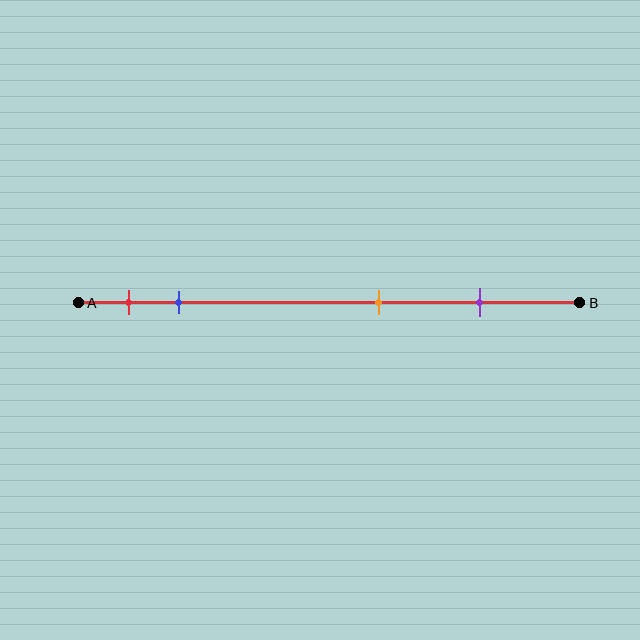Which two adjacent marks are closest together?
The red and blue marks are the closest adjacent pair.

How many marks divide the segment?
There are 4 marks dividing the segment.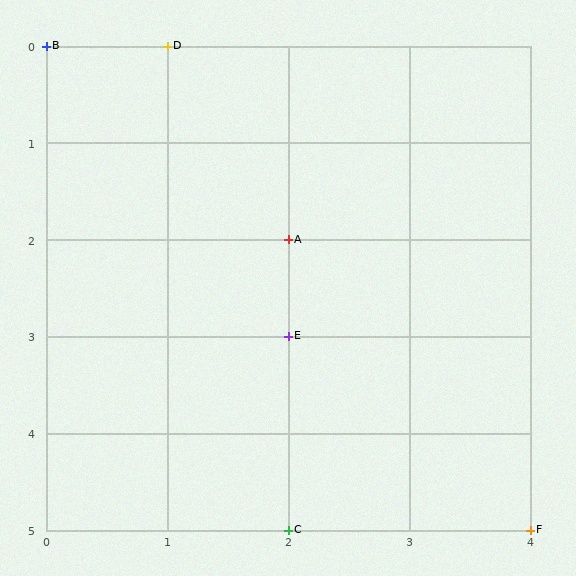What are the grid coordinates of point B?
Point B is at grid coordinates (0, 0).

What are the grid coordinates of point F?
Point F is at grid coordinates (4, 5).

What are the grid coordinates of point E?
Point E is at grid coordinates (2, 3).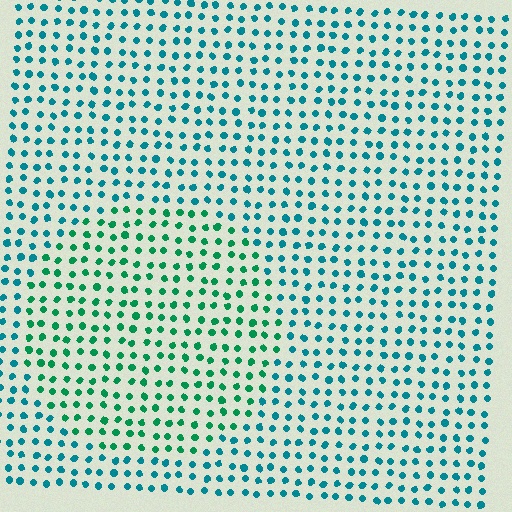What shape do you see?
I see a circle.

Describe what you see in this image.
The image is filled with small teal elements in a uniform arrangement. A circle-shaped region is visible where the elements are tinted to a slightly different hue, forming a subtle color boundary.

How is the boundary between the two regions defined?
The boundary is defined purely by a slight shift in hue (about 33 degrees). Spacing, size, and orientation are identical on both sides.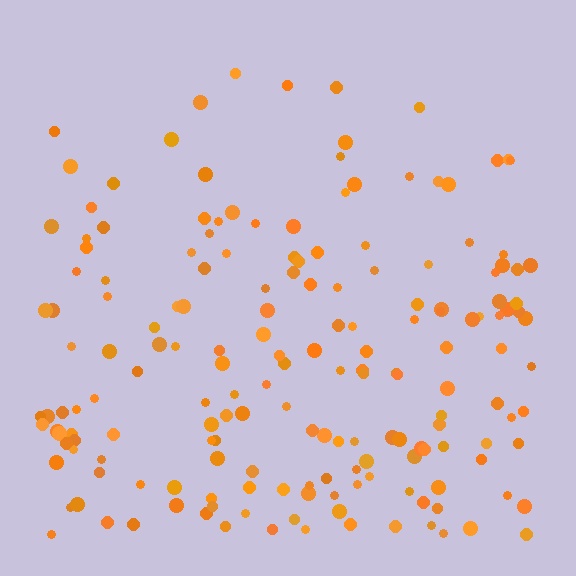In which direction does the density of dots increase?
From top to bottom, with the bottom side densest.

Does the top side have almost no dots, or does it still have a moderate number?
Still a moderate number, just noticeably fewer than the bottom.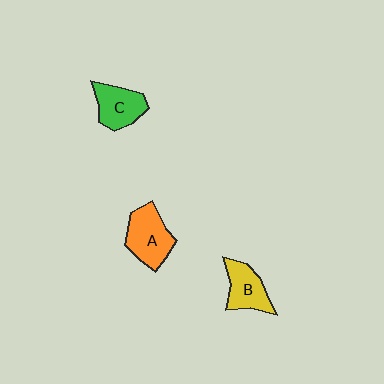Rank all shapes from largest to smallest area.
From largest to smallest: A (orange), C (green), B (yellow).